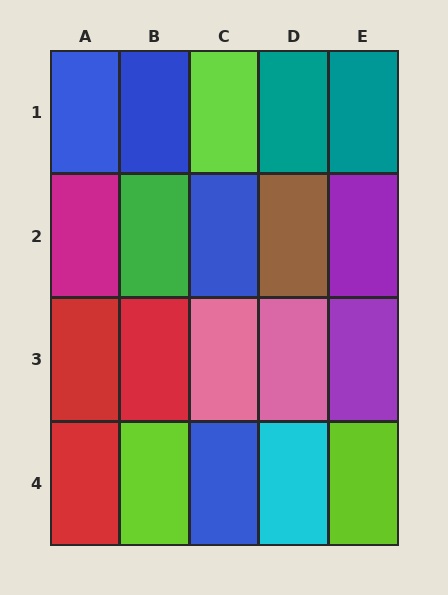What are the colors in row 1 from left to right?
Blue, blue, lime, teal, teal.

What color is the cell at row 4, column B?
Lime.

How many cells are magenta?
1 cell is magenta.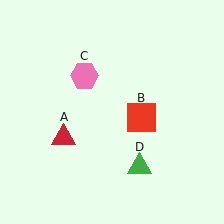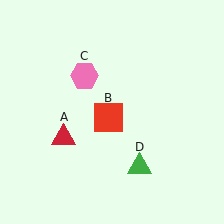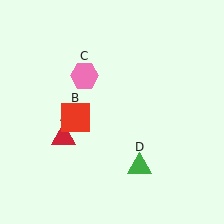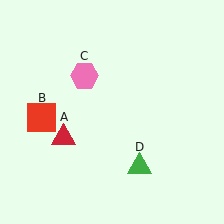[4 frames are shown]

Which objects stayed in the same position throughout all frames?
Red triangle (object A) and pink hexagon (object C) and green triangle (object D) remained stationary.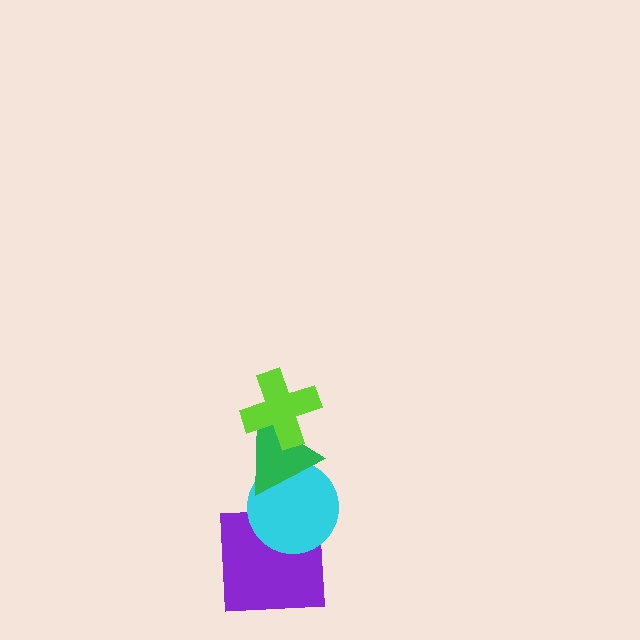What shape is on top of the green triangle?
The lime cross is on top of the green triangle.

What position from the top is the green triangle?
The green triangle is 2nd from the top.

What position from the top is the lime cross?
The lime cross is 1st from the top.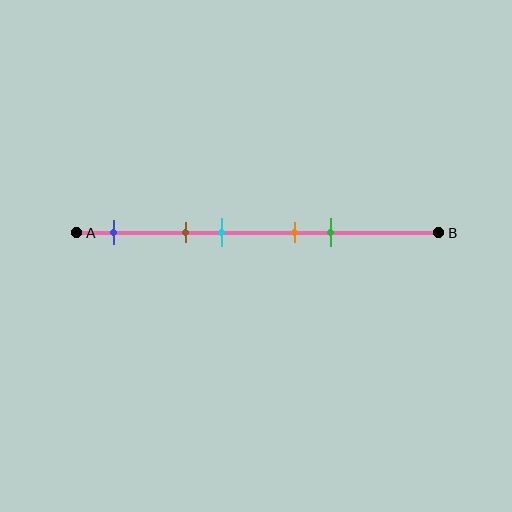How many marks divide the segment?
There are 5 marks dividing the segment.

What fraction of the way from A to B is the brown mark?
The brown mark is approximately 30% (0.3) of the way from A to B.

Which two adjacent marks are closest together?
The orange and green marks are the closest adjacent pair.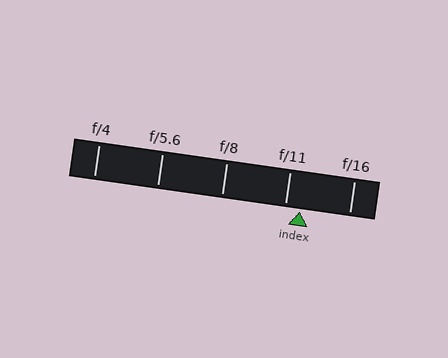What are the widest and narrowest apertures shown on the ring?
The widest aperture shown is f/4 and the narrowest is f/16.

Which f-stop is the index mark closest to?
The index mark is closest to f/11.